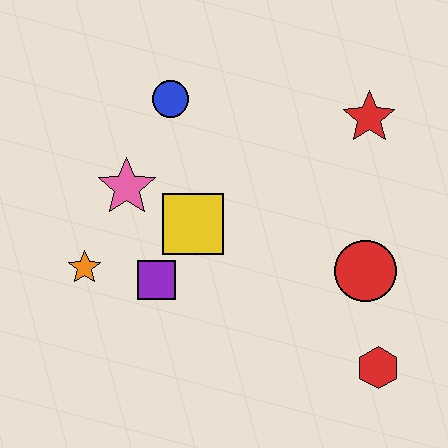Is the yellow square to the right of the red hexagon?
No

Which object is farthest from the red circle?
The orange star is farthest from the red circle.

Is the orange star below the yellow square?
Yes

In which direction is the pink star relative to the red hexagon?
The pink star is to the left of the red hexagon.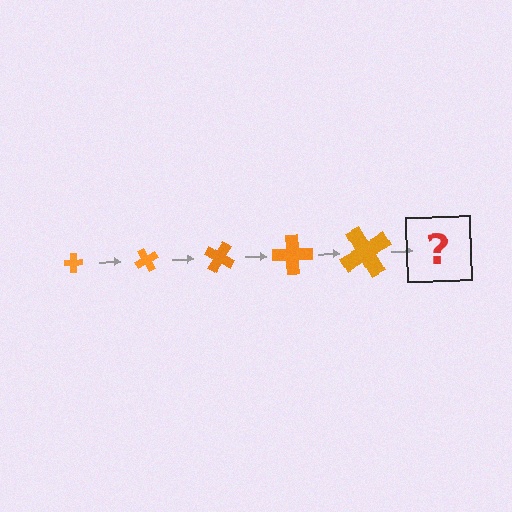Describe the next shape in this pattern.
It should be a cross, larger than the previous one and rotated 300 degrees from the start.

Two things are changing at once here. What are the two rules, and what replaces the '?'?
The two rules are that the cross grows larger each step and it rotates 60 degrees each step. The '?' should be a cross, larger than the previous one and rotated 300 degrees from the start.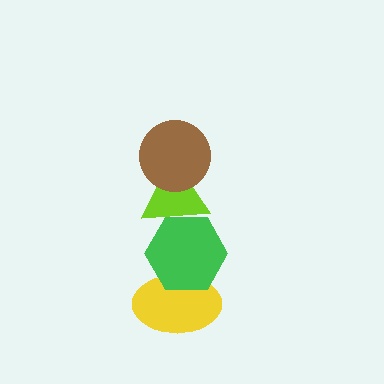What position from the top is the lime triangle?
The lime triangle is 2nd from the top.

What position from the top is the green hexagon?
The green hexagon is 3rd from the top.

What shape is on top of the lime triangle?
The brown circle is on top of the lime triangle.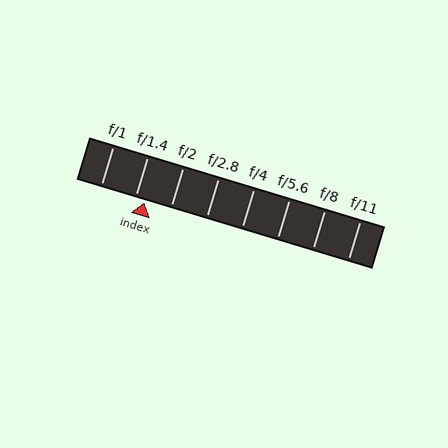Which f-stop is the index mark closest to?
The index mark is closest to f/1.4.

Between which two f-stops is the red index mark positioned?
The index mark is between f/1.4 and f/2.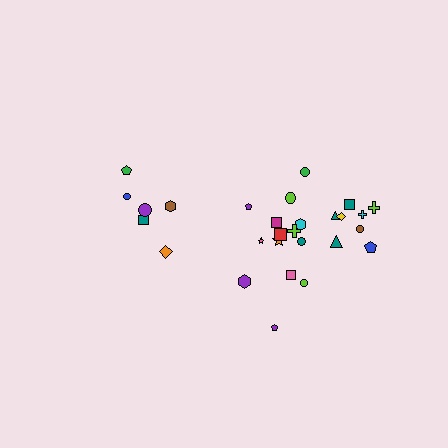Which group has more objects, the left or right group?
The right group.